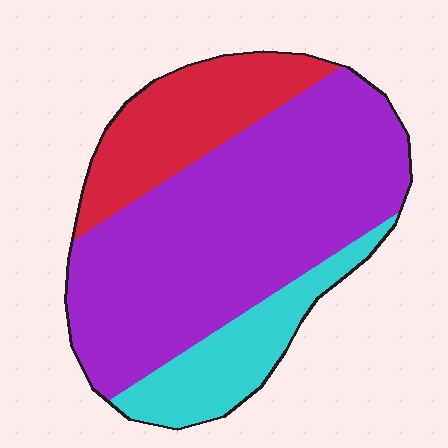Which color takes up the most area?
Purple, at roughly 60%.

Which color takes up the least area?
Cyan, at roughly 15%.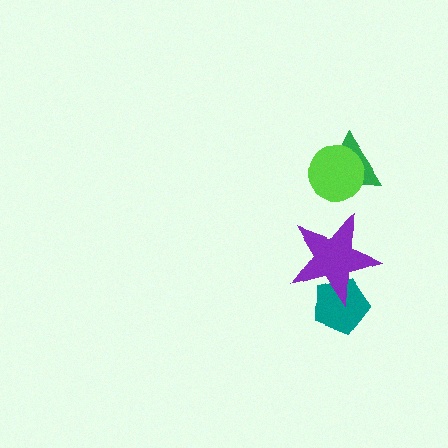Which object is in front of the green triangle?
The lime circle is in front of the green triangle.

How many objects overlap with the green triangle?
1 object overlaps with the green triangle.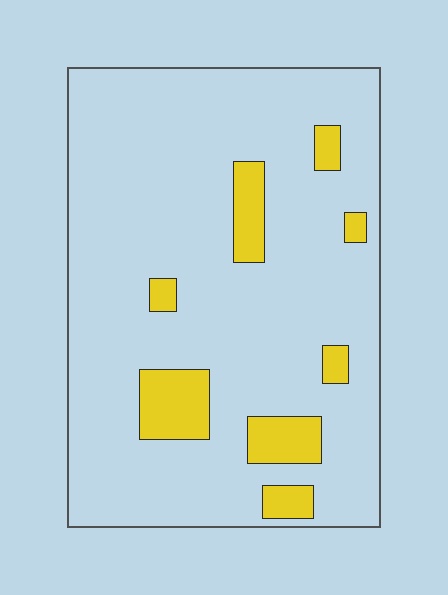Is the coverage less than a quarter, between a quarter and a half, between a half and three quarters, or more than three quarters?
Less than a quarter.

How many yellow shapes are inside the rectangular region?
8.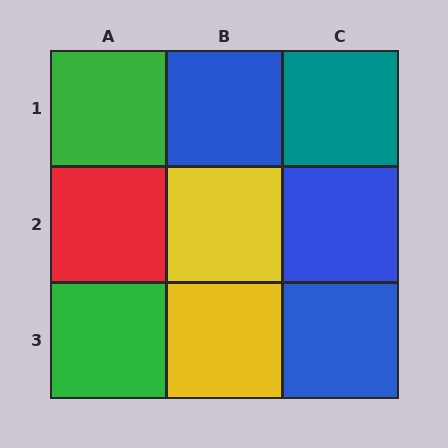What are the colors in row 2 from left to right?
Red, yellow, blue.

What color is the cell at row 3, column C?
Blue.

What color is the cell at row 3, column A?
Green.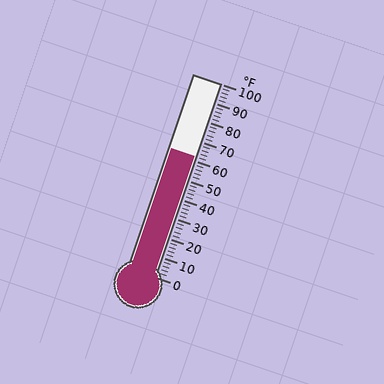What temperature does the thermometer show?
The thermometer shows approximately 62°F.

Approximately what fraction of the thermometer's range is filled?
The thermometer is filled to approximately 60% of its range.